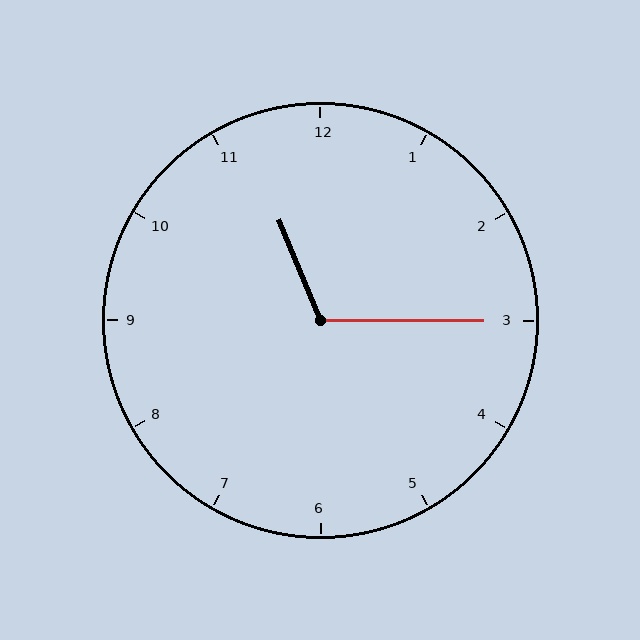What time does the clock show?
11:15.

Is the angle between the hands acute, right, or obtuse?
It is obtuse.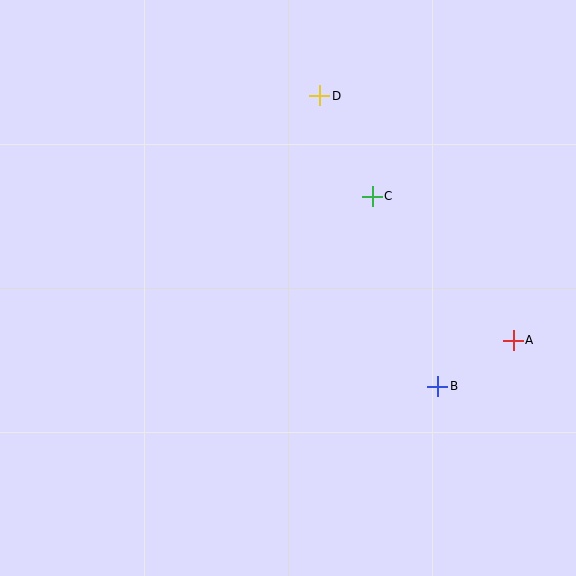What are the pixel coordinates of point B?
Point B is at (438, 386).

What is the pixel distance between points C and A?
The distance between C and A is 201 pixels.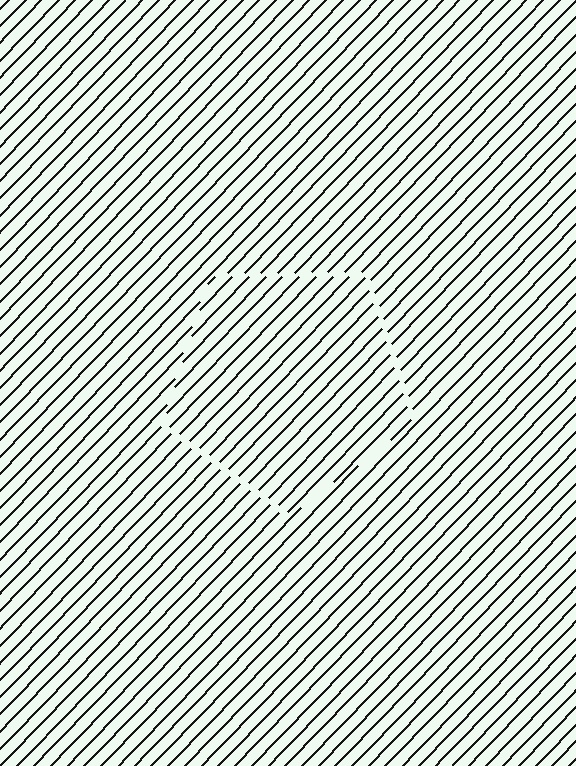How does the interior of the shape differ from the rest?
The interior of the shape contains the same grating, shifted by half a period — the contour is defined by the phase discontinuity where line-ends from the inner and outer gratings abut.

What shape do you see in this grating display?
An illusory pentagon. The interior of the shape contains the same grating, shifted by half a period — the contour is defined by the phase discontinuity where line-ends from the inner and outer gratings abut.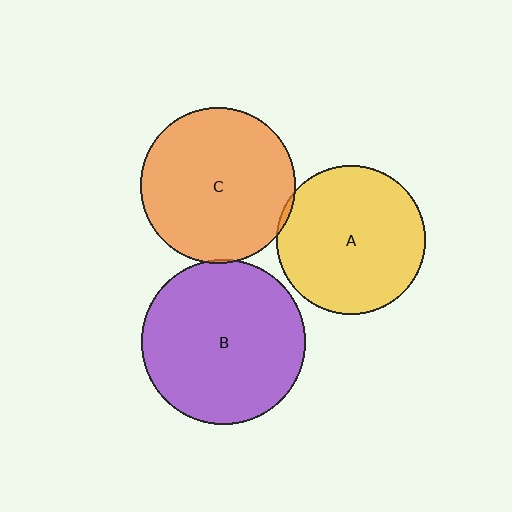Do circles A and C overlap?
Yes.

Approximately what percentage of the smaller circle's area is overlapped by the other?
Approximately 5%.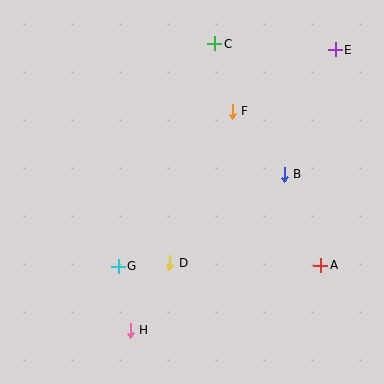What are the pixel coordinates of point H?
Point H is at (130, 330).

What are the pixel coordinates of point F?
Point F is at (232, 111).